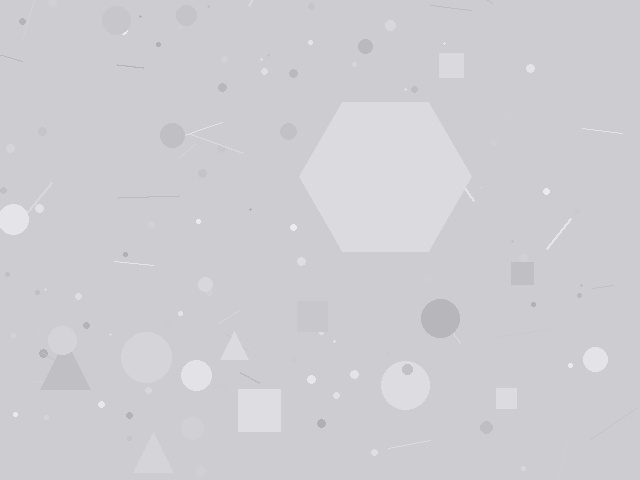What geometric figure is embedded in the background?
A hexagon is embedded in the background.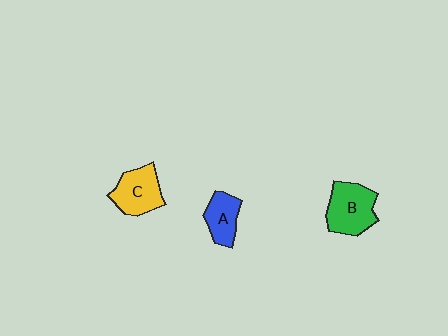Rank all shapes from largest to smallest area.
From largest to smallest: B (green), C (yellow), A (blue).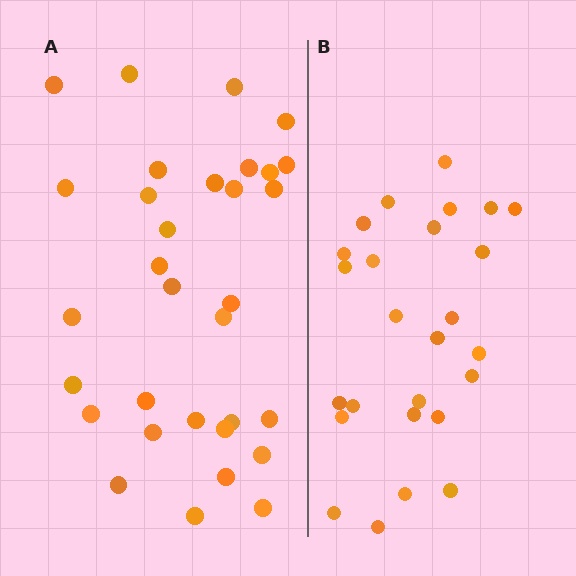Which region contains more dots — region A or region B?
Region A (the left region) has more dots.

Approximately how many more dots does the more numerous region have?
Region A has about 6 more dots than region B.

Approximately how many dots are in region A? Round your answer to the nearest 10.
About 30 dots. (The exact count is 32, which rounds to 30.)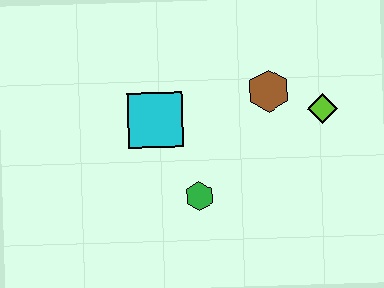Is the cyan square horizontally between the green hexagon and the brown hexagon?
No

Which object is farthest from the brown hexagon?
The green hexagon is farthest from the brown hexagon.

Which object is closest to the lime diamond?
The brown hexagon is closest to the lime diamond.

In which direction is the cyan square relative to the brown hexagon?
The cyan square is to the left of the brown hexagon.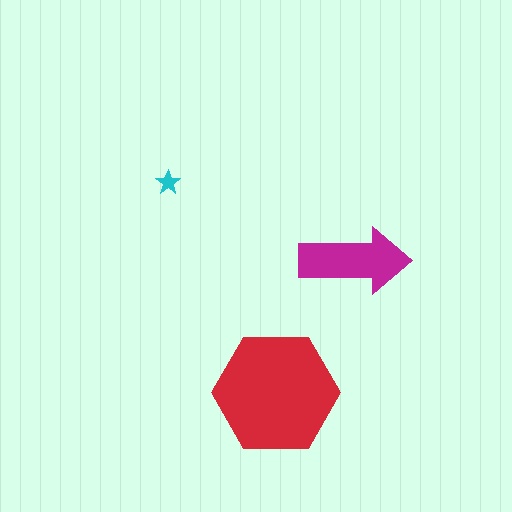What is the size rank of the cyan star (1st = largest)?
3rd.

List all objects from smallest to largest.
The cyan star, the magenta arrow, the red hexagon.